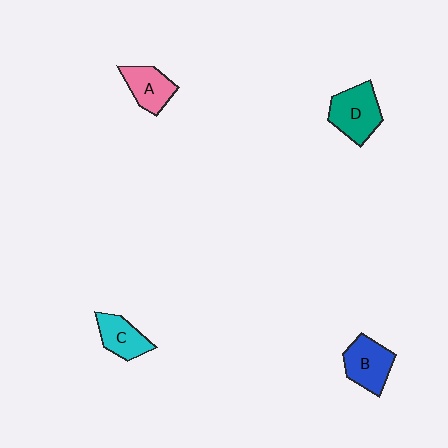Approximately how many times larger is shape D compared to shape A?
Approximately 1.3 times.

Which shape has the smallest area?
Shape C (cyan).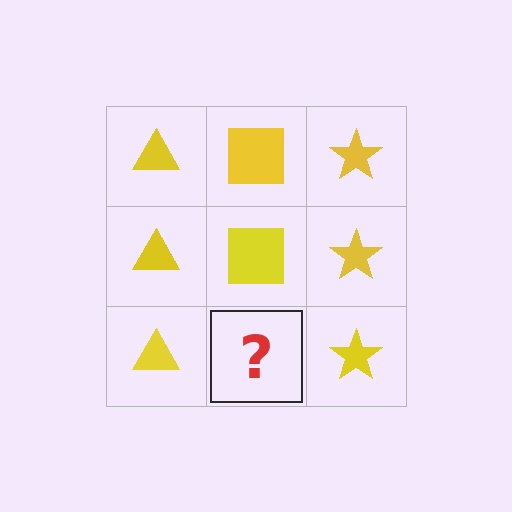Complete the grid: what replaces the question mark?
The question mark should be replaced with a yellow square.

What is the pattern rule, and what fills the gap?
The rule is that each column has a consistent shape. The gap should be filled with a yellow square.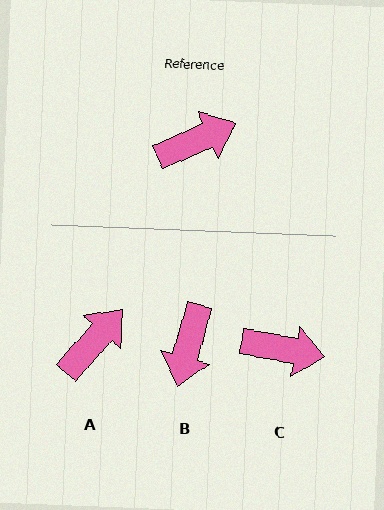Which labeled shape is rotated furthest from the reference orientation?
B, about 129 degrees away.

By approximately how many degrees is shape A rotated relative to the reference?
Approximately 25 degrees counter-clockwise.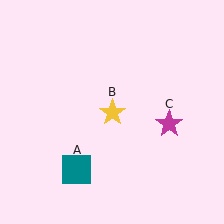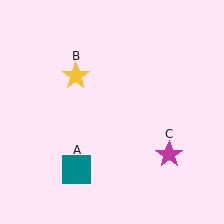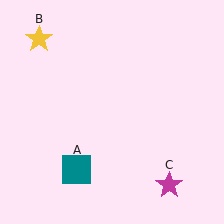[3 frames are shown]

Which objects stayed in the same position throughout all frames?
Teal square (object A) remained stationary.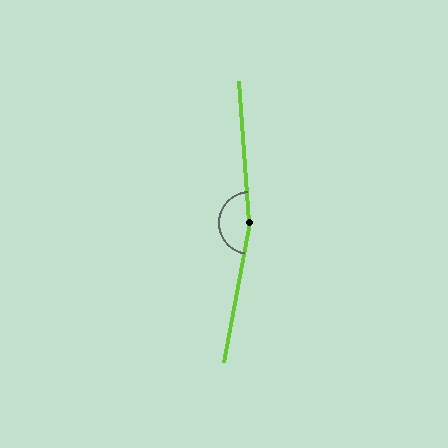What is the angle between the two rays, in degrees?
Approximately 165 degrees.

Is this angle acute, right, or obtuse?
It is obtuse.